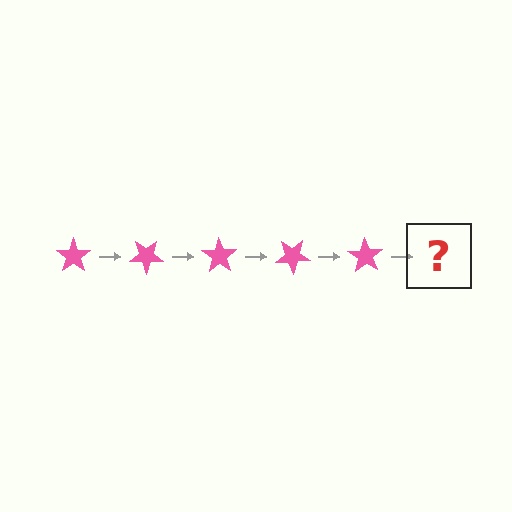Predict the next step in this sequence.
The next step is a pink star rotated 175 degrees.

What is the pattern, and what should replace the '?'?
The pattern is that the star rotates 35 degrees each step. The '?' should be a pink star rotated 175 degrees.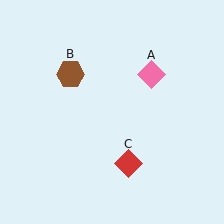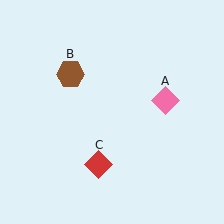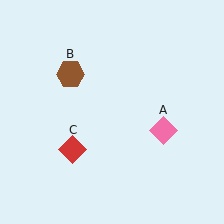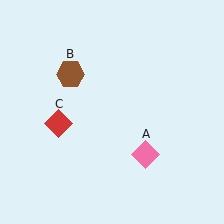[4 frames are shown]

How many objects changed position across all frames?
2 objects changed position: pink diamond (object A), red diamond (object C).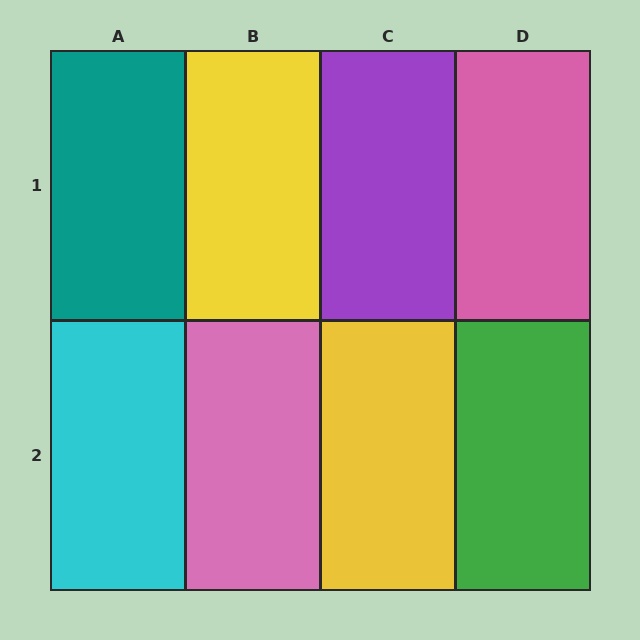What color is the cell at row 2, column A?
Cyan.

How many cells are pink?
2 cells are pink.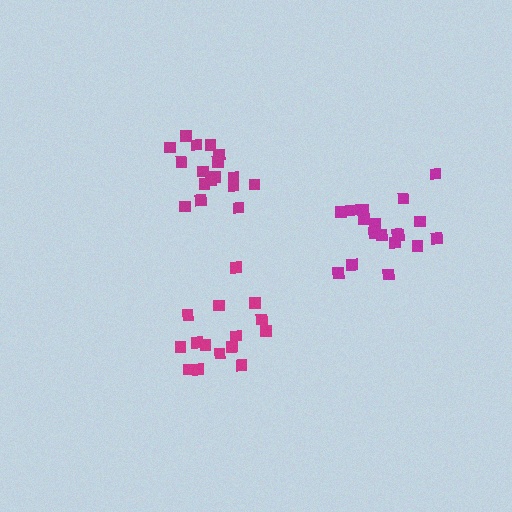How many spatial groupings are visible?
There are 3 spatial groupings.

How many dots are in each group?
Group 1: 15 dots, Group 2: 18 dots, Group 3: 18 dots (51 total).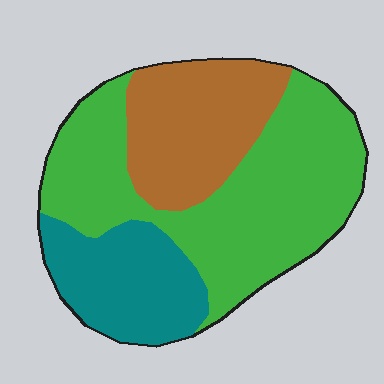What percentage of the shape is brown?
Brown takes up between a sixth and a third of the shape.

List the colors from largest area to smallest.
From largest to smallest: green, brown, teal.